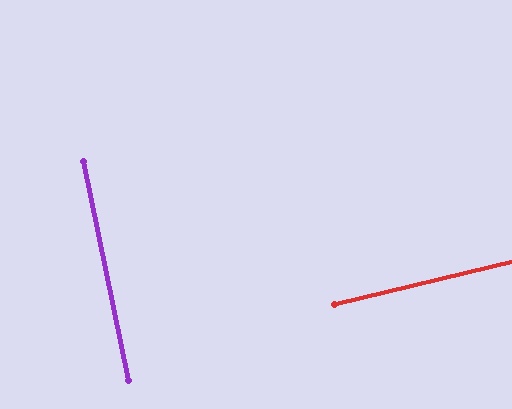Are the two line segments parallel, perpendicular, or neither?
Perpendicular — they meet at approximately 88°.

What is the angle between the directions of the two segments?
Approximately 88 degrees.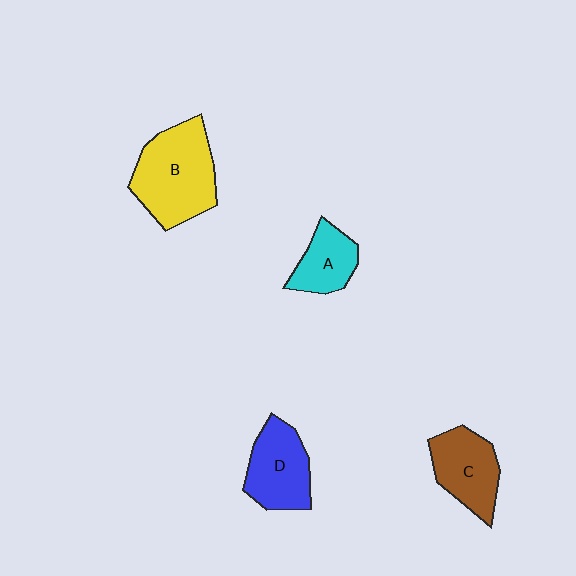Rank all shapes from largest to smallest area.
From largest to smallest: B (yellow), D (blue), C (brown), A (cyan).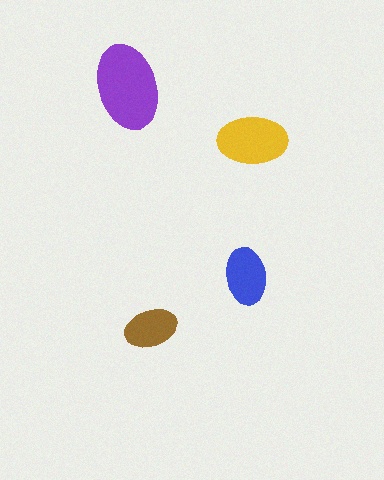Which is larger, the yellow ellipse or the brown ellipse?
The yellow one.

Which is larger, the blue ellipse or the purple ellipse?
The purple one.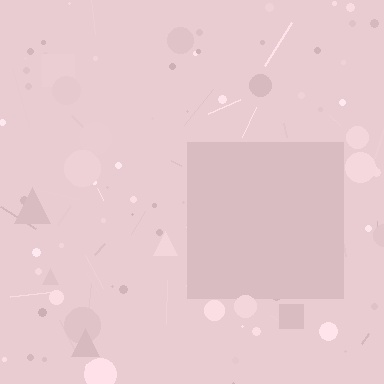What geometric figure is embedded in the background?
A square is embedded in the background.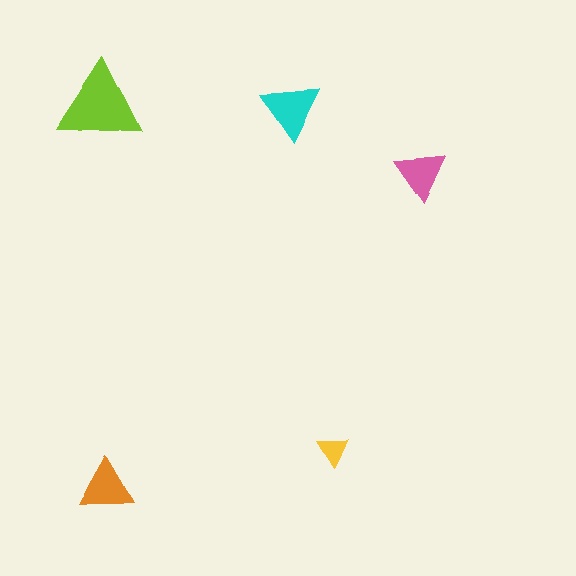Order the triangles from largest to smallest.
the lime one, the cyan one, the orange one, the pink one, the yellow one.